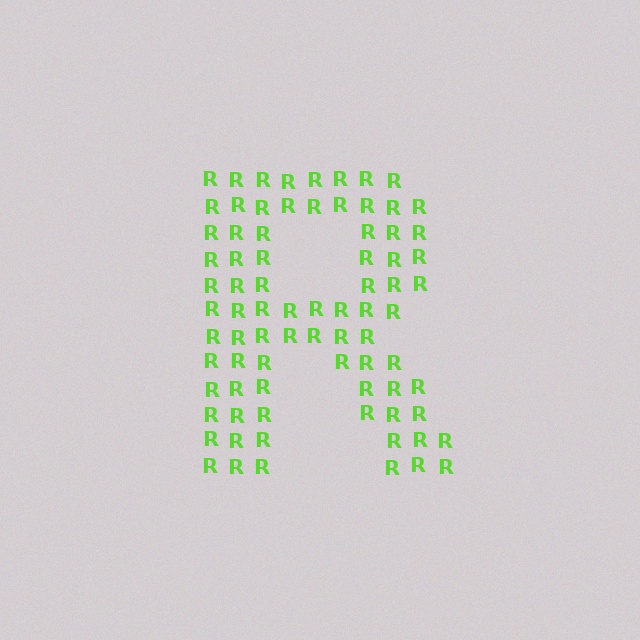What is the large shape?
The large shape is the letter R.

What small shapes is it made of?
It is made of small letter R's.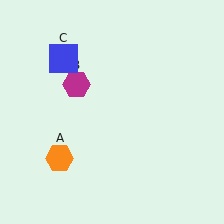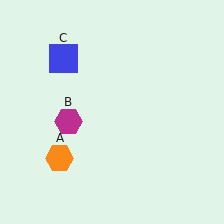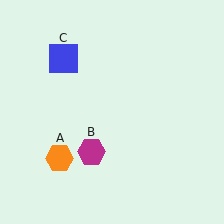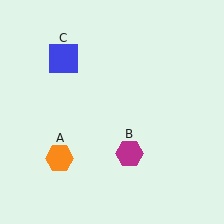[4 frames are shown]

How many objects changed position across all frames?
1 object changed position: magenta hexagon (object B).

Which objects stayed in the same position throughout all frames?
Orange hexagon (object A) and blue square (object C) remained stationary.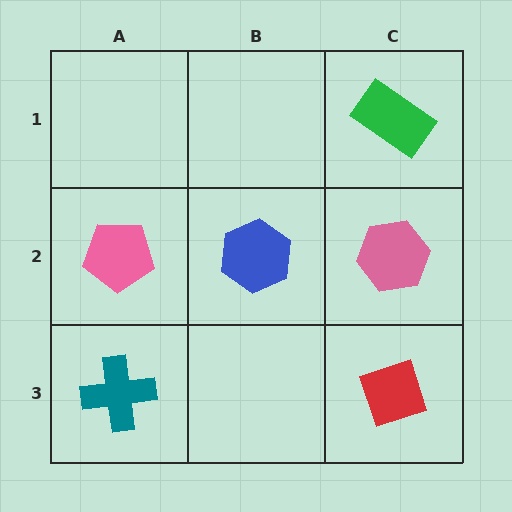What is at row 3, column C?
A red diamond.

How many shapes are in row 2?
3 shapes.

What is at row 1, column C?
A green rectangle.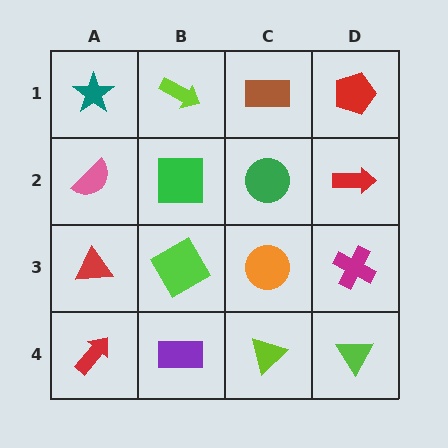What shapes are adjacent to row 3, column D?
A red arrow (row 2, column D), a lime triangle (row 4, column D), an orange circle (row 3, column C).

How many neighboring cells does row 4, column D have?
2.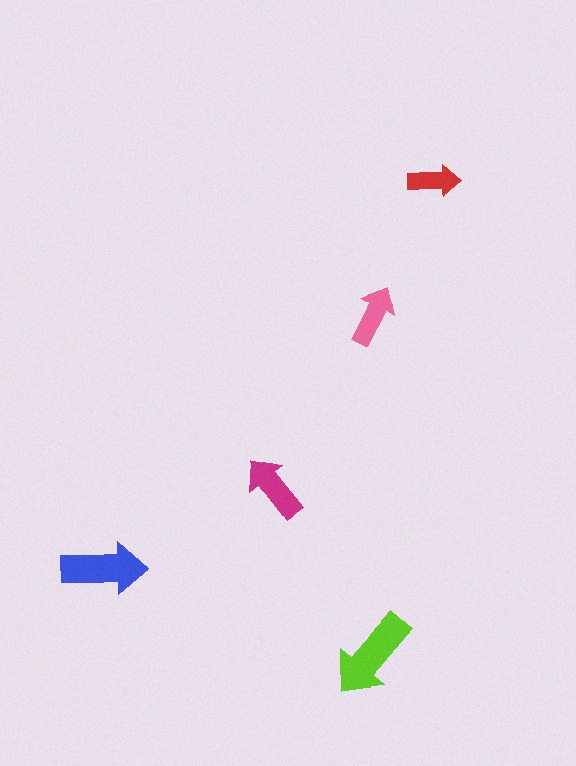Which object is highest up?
The red arrow is topmost.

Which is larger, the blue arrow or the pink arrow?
The blue one.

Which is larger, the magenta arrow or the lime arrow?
The lime one.